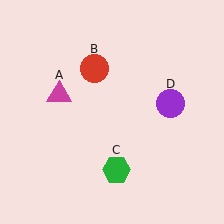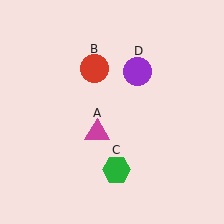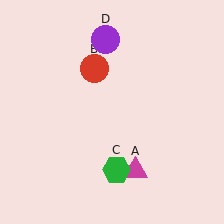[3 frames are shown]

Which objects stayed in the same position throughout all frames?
Red circle (object B) and green hexagon (object C) remained stationary.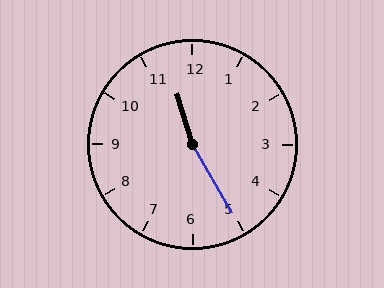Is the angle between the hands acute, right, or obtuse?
It is obtuse.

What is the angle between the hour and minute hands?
Approximately 168 degrees.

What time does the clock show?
11:25.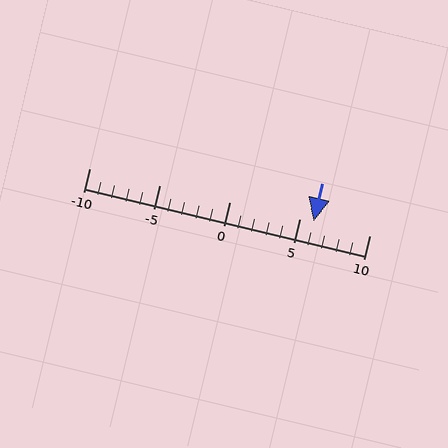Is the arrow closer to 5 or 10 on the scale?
The arrow is closer to 5.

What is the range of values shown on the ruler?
The ruler shows values from -10 to 10.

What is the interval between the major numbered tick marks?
The major tick marks are spaced 5 units apart.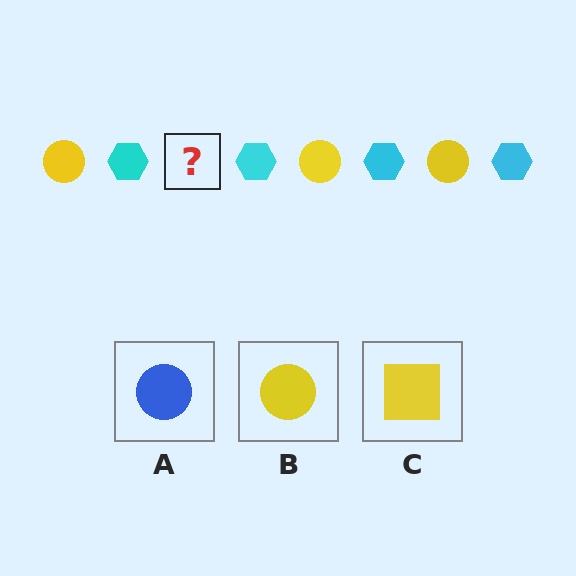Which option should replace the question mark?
Option B.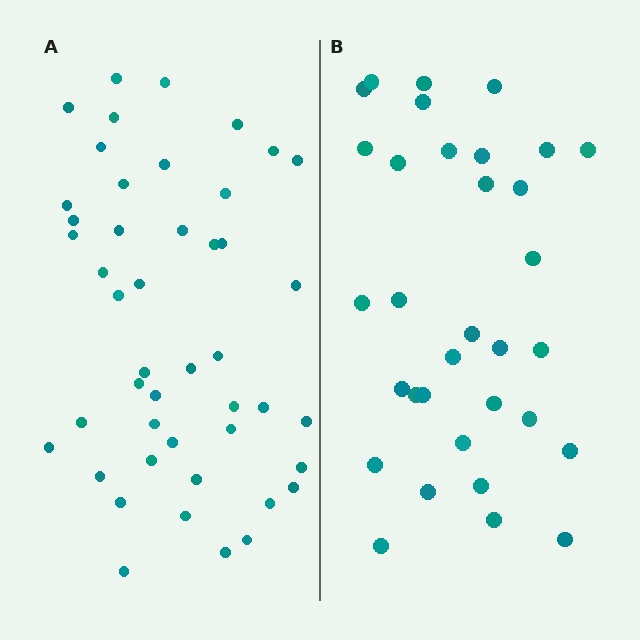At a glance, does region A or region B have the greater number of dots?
Region A (the left region) has more dots.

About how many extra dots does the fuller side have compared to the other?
Region A has approximately 15 more dots than region B.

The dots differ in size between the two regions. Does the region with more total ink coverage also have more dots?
No. Region B has more total ink coverage because its dots are larger, but region A actually contains more individual dots. Total area can be misleading — the number of items is what matters here.